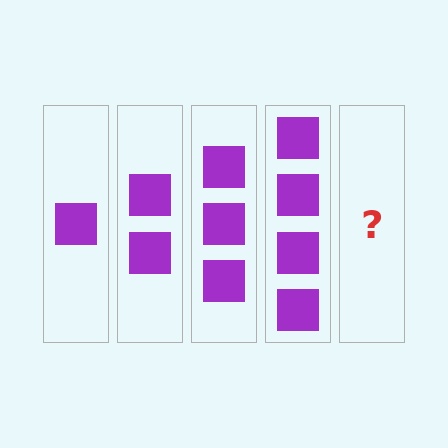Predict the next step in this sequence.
The next step is 5 squares.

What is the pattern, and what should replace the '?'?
The pattern is that each step adds one more square. The '?' should be 5 squares.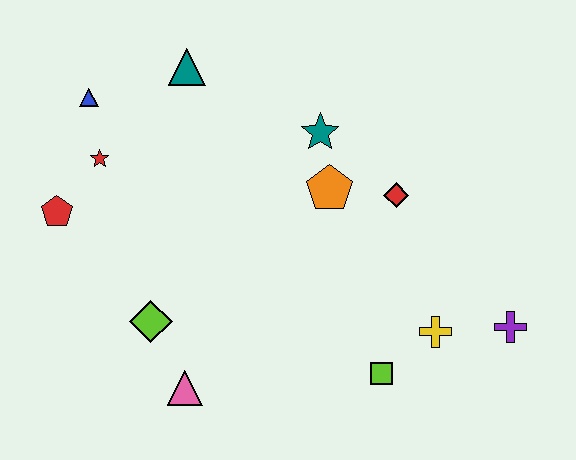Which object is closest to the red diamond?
The orange pentagon is closest to the red diamond.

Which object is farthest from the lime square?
The blue triangle is farthest from the lime square.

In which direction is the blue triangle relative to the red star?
The blue triangle is above the red star.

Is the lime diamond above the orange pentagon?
No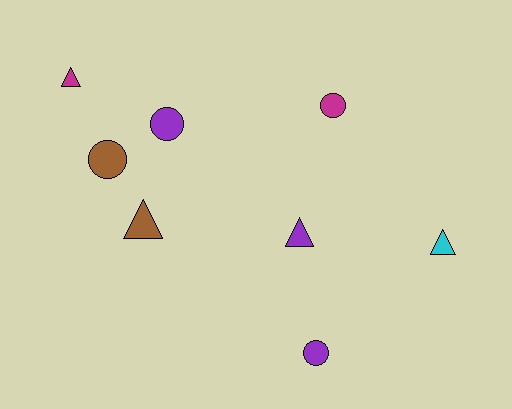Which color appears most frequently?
Purple, with 3 objects.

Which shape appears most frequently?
Circle, with 4 objects.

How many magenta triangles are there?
There is 1 magenta triangle.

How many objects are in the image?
There are 8 objects.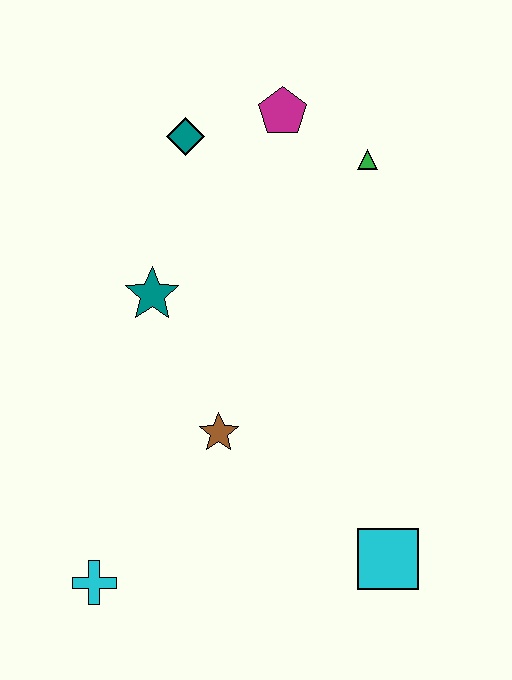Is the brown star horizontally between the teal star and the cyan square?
Yes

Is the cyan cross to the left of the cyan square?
Yes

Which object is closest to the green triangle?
The magenta pentagon is closest to the green triangle.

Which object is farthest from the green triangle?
The cyan cross is farthest from the green triangle.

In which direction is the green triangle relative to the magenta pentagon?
The green triangle is to the right of the magenta pentagon.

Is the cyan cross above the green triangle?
No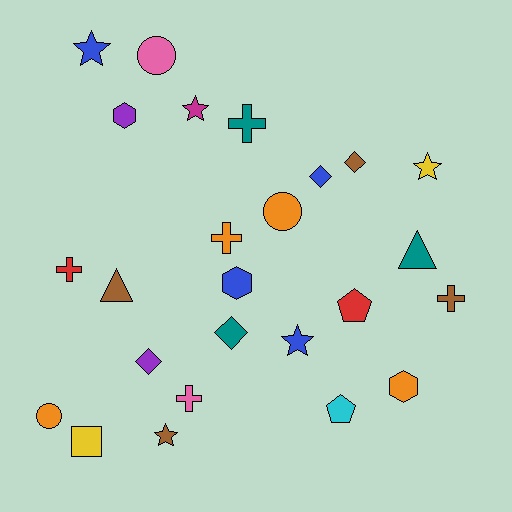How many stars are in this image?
There are 5 stars.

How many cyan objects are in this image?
There is 1 cyan object.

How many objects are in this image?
There are 25 objects.